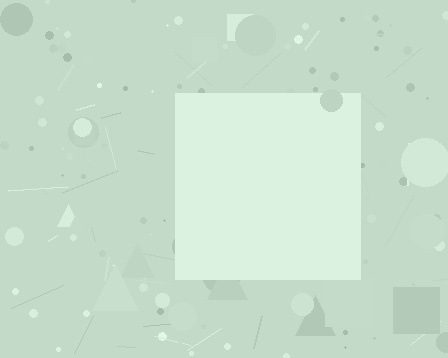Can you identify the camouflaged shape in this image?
The camouflaged shape is a square.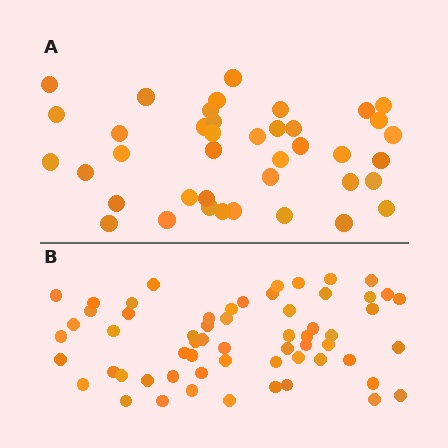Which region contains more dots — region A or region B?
Region B (the bottom region) has more dots.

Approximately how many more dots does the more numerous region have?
Region B has approximately 20 more dots than region A.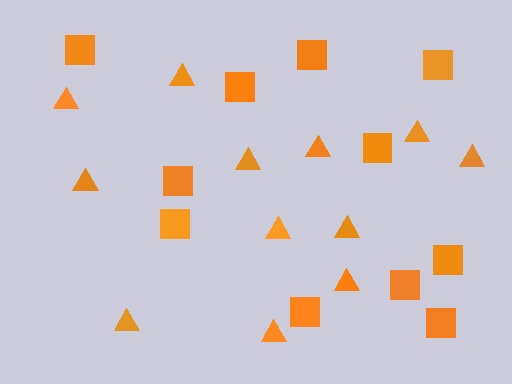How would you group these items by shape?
There are 2 groups: one group of squares (11) and one group of triangles (12).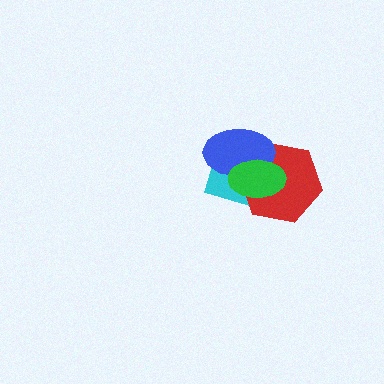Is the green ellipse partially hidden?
No, no other shape covers it.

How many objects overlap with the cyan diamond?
3 objects overlap with the cyan diamond.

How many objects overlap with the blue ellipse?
3 objects overlap with the blue ellipse.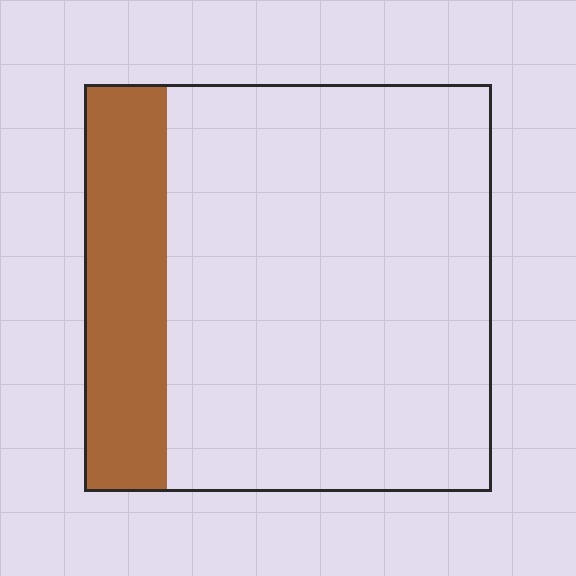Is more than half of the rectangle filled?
No.